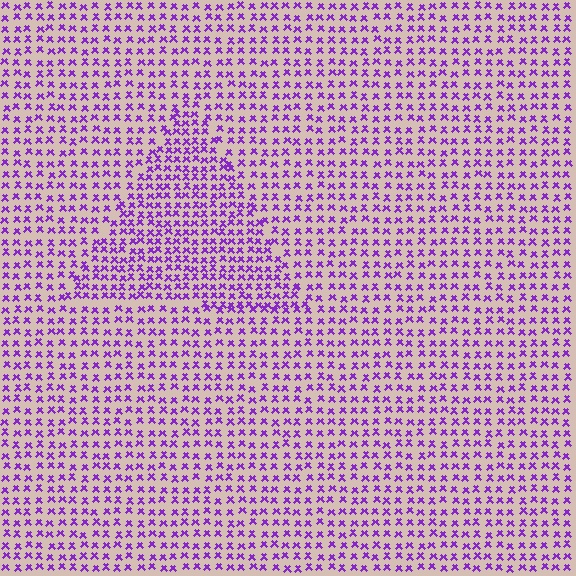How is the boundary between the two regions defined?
The boundary is defined by a change in element density (approximately 1.5x ratio). All elements are the same color, size, and shape.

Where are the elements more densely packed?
The elements are more densely packed inside the triangle boundary.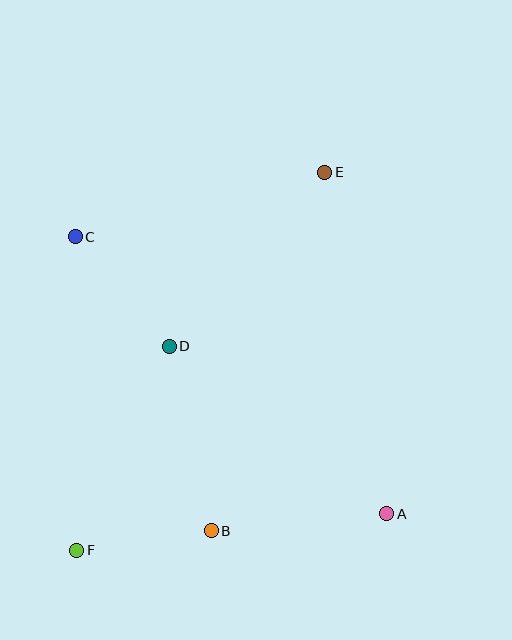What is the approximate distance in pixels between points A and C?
The distance between A and C is approximately 417 pixels.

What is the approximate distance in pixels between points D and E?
The distance between D and E is approximately 233 pixels.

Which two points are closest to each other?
Points B and F are closest to each other.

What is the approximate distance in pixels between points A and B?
The distance between A and B is approximately 176 pixels.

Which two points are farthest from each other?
Points E and F are farthest from each other.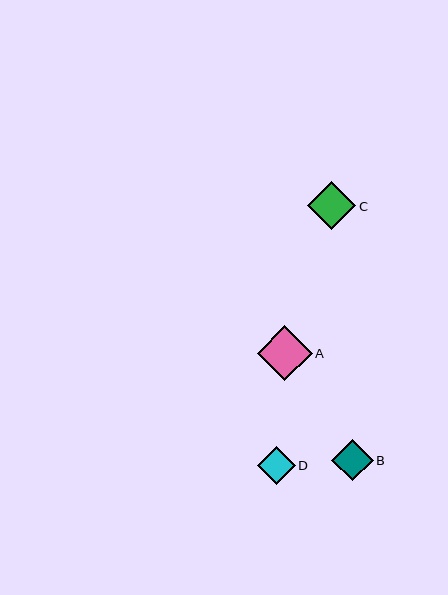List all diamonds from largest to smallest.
From largest to smallest: A, C, B, D.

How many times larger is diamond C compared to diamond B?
Diamond C is approximately 1.2 times the size of diamond B.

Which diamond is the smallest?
Diamond D is the smallest with a size of approximately 38 pixels.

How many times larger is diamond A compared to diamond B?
Diamond A is approximately 1.3 times the size of diamond B.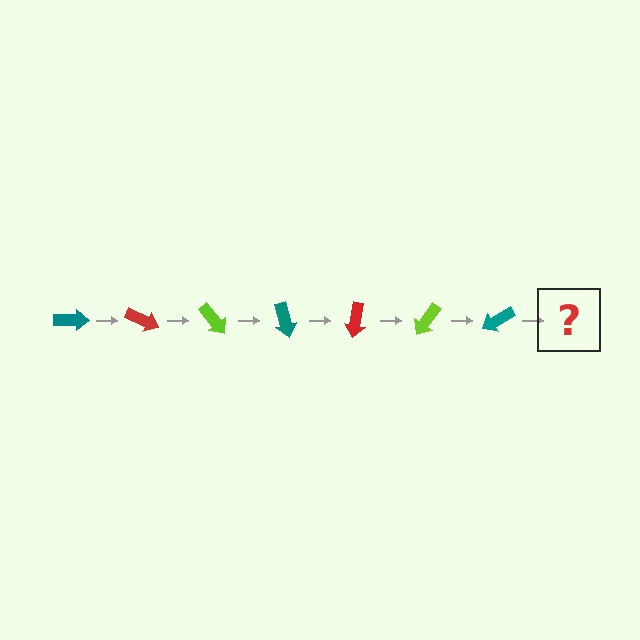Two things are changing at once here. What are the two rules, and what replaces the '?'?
The two rules are that it rotates 25 degrees each step and the color cycles through teal, red, and lime. The '?' should be a red arrow, rotated 175 degrees from the start.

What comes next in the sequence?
The next element should be a red arrow, rotated 175 degrees from the start.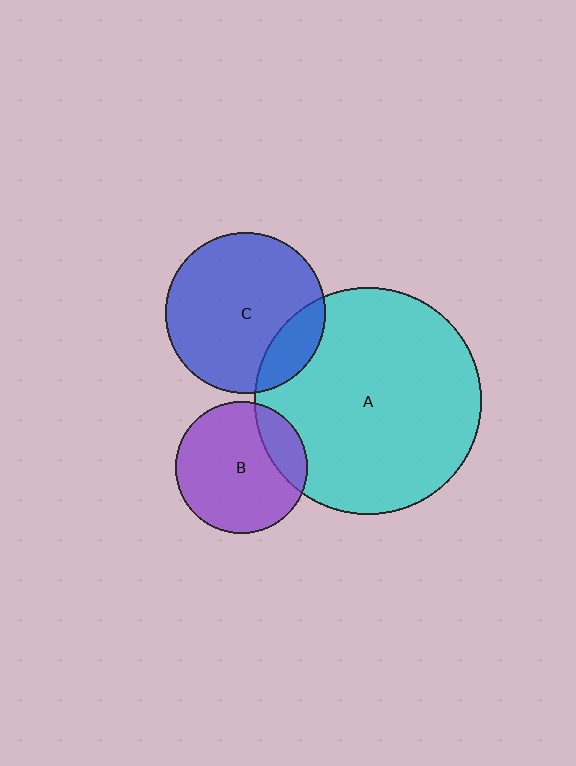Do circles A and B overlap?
Yes.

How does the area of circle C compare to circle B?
Approximately 1.5 times.